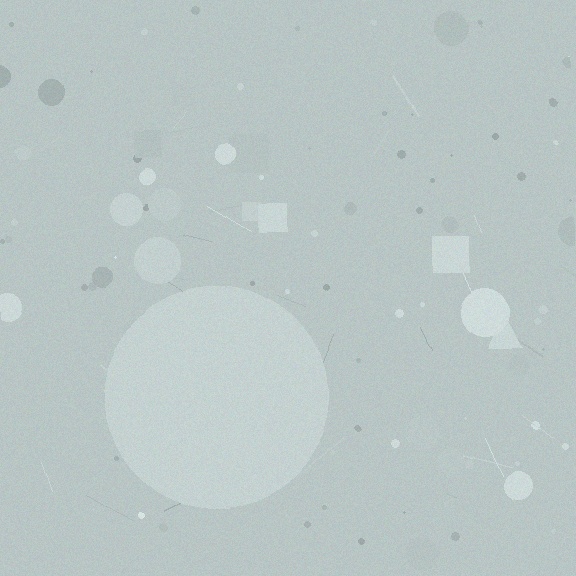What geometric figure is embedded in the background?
A circle is embedded in the background.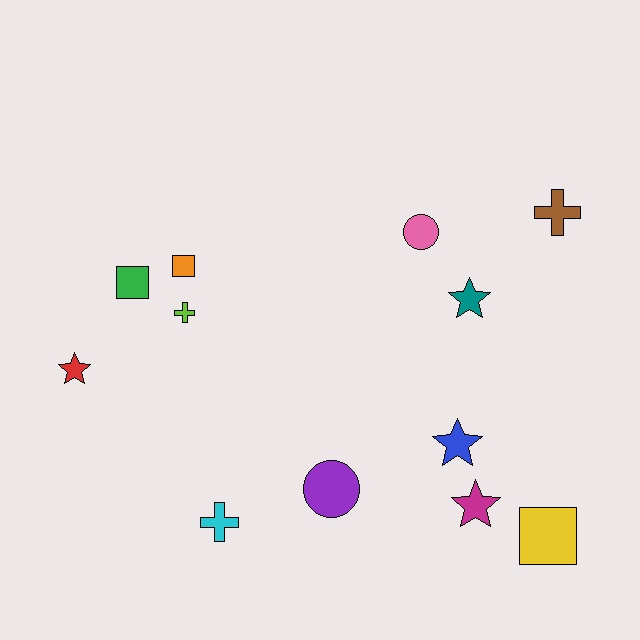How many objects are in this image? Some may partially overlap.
There are 12 objects.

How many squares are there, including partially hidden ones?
There are 3 squares.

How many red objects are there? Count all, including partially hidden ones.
There is 1 red object.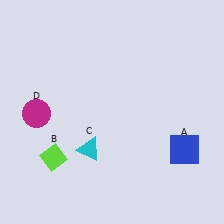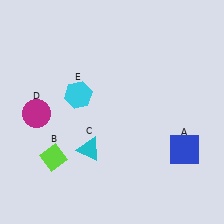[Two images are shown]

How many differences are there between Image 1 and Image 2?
There is 1 difference between the two images.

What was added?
A cyan hexagon (E) was added in Image 2.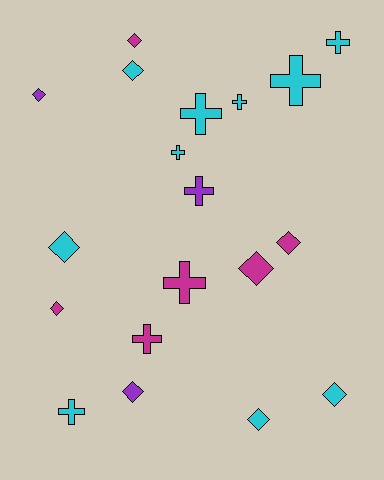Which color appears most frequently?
Cyan, with 10 objects.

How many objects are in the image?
There are 19 objects.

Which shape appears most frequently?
Diamond, with 10 objects.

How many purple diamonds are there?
There are 2 purple diamonds.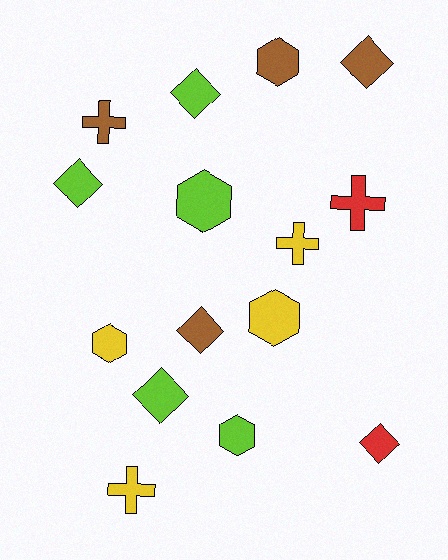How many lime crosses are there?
There are no lime crosses.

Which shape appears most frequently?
Diamond, with 6 objects.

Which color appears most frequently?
Lime, with 5 objects.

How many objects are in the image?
There are 15 objects.